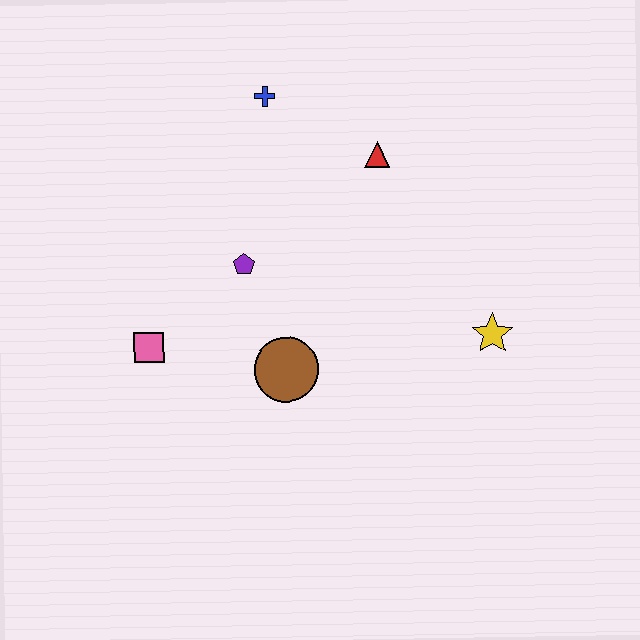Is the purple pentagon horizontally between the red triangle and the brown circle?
No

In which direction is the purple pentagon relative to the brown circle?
The purple pentagon is above the brown circle.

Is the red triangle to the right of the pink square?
Yes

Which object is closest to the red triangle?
The blue cross is closest to the red triangle.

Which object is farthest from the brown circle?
The blue cross is farthest from the brown circle.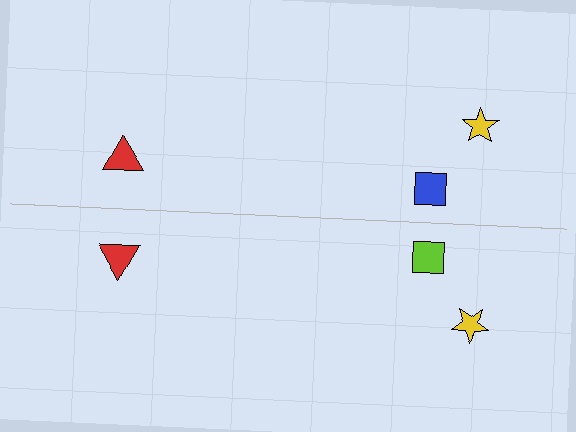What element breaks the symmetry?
The lime square on the bottom side breaks the symmetry — its mirror counterpart is blue.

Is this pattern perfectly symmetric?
No, the pattern is not perfectly symmetric. The lime square on the bottom side breaks the symmetry — its mirror counterpart is blue.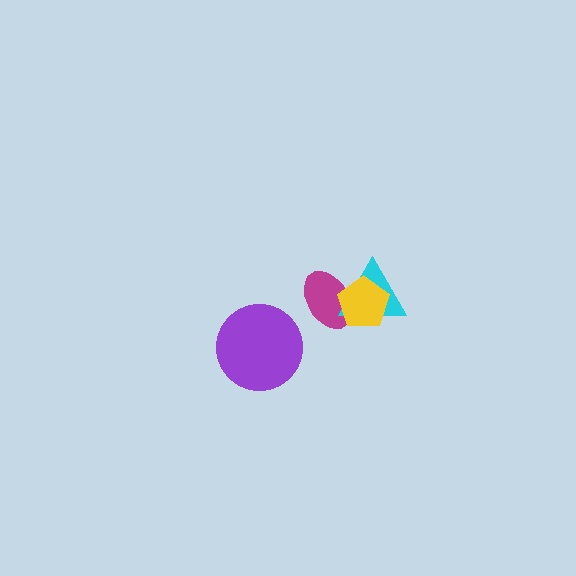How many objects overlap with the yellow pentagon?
2 objects overlap with the yellow pentagon.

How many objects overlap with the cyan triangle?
2 objects overlap with the cyan triangle.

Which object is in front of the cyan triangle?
The yellow pentagon is in front of the cyan triangle.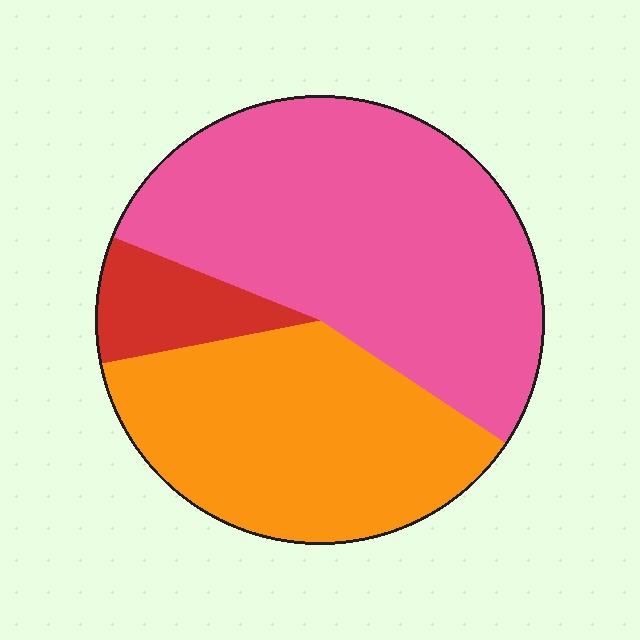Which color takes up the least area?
Red, at roughly 10%.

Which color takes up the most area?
Pink, at roughly 55%.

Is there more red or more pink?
Pink.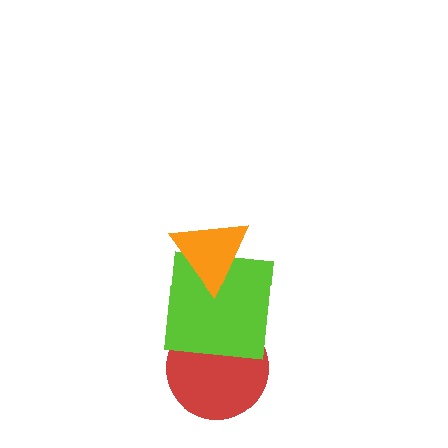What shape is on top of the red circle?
The lime square is on top of the red circle.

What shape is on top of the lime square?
The orange triangle is on top of the lime square.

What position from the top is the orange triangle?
The orange triangle is 1st from the top.